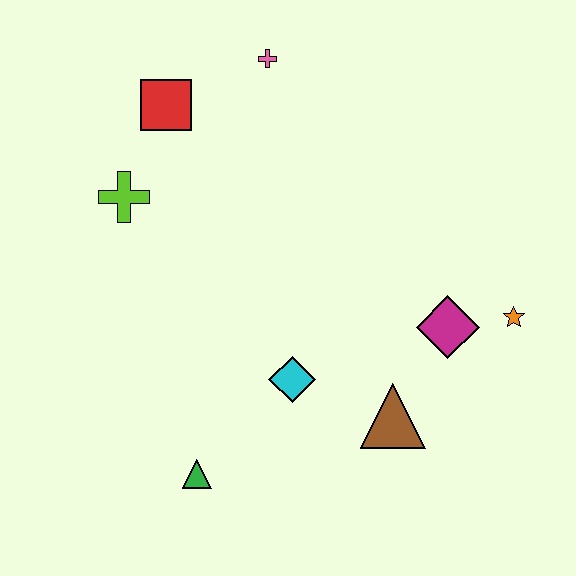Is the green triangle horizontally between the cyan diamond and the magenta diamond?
No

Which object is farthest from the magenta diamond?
The red square is farthest from the magenta diamond.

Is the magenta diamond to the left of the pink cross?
No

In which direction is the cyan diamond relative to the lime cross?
The cyan diamond is below the lime cross.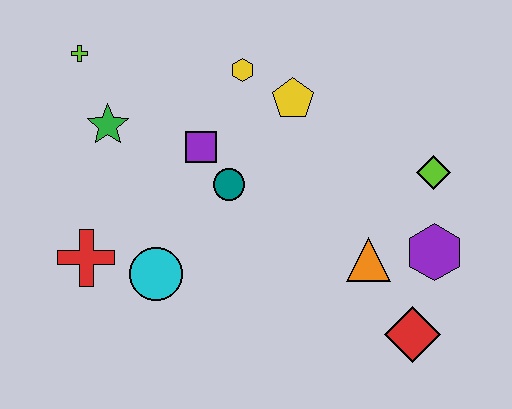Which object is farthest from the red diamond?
The lime cross is farthest from the red diamond.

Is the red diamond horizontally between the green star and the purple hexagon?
Yes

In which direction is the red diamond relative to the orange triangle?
The red diamond is below the orange triangle.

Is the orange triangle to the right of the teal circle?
Yes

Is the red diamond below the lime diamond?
Yes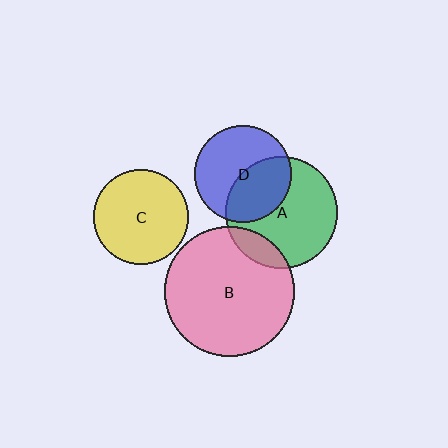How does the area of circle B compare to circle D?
Approximately 1.8 times.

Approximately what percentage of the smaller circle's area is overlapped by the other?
Approximately 15%.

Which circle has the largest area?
Circle B (pink).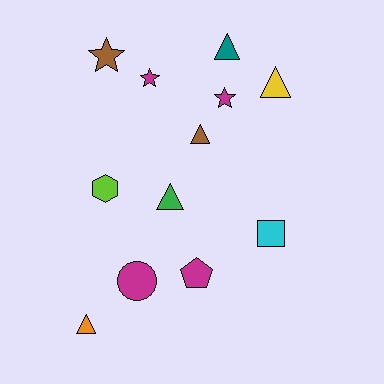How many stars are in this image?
There are 3 stars.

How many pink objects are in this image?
There are no pink objects.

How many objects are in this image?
There are 12 objects.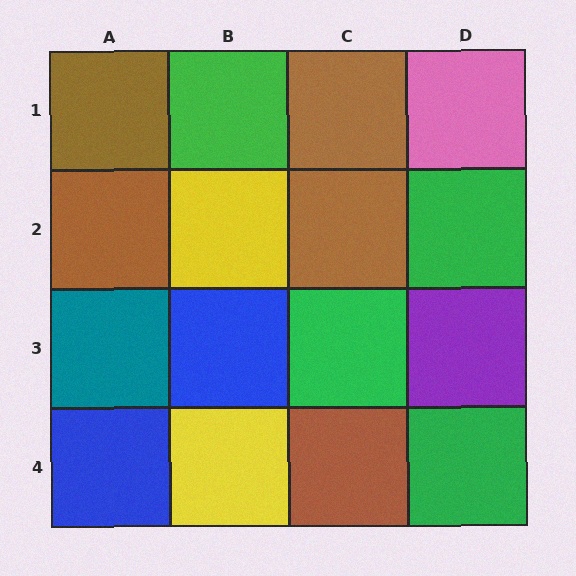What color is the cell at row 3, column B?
Blue.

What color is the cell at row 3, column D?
Purple.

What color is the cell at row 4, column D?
Green.